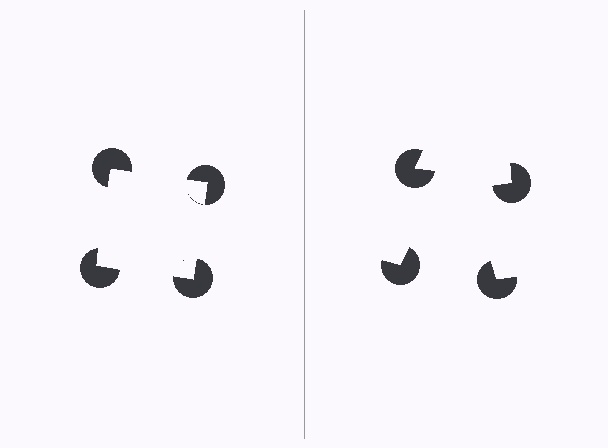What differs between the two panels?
The pac-man discs are positioned identically on both sides; only the wedge orientations differ. On the left they align to a square; on the right they are misaligned.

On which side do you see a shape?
An illusory square appears on the left side. On the right side the wedge cuts are rotated, so no coherent shape forms.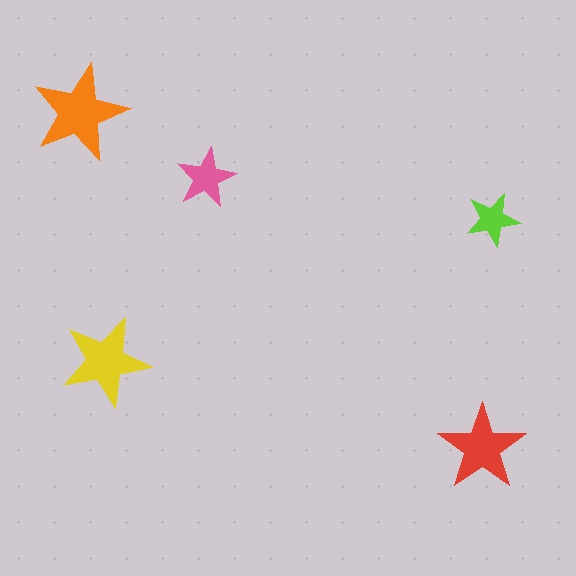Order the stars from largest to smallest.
the orange one, the yellow one, the red one, the pink one, the lime one.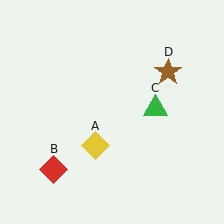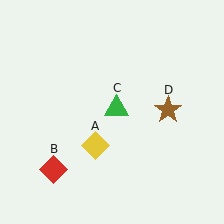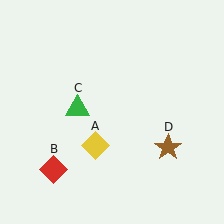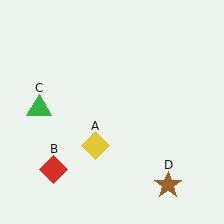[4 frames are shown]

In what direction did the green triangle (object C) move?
The green triangle (object C) moved left.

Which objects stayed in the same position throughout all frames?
Yellow diamond (object A) and red diamond (object B) remained stationary.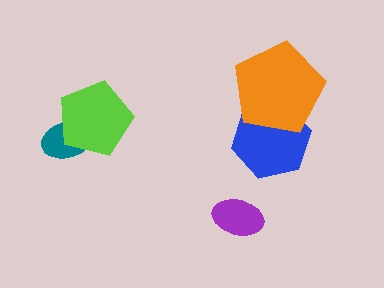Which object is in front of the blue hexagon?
The orange pentagon is in front of the blue hexagon.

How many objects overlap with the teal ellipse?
1 object overlaps with the teal ellipse.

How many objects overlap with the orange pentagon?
1 object overlaps with the orange pentagon.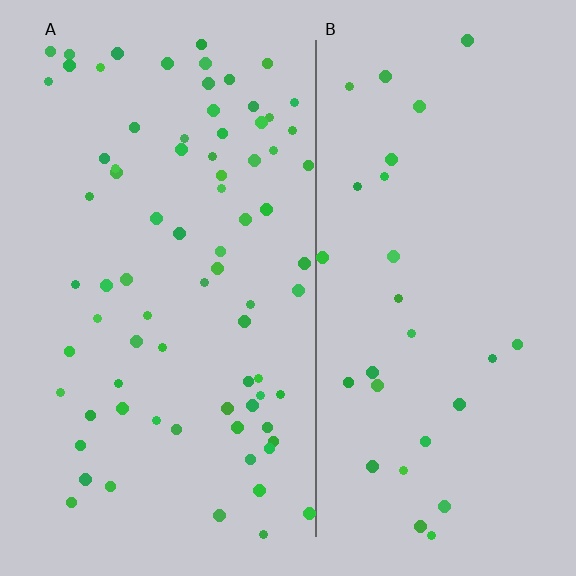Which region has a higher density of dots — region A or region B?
A (the left).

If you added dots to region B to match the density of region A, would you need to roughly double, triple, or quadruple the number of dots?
Approximately triple.